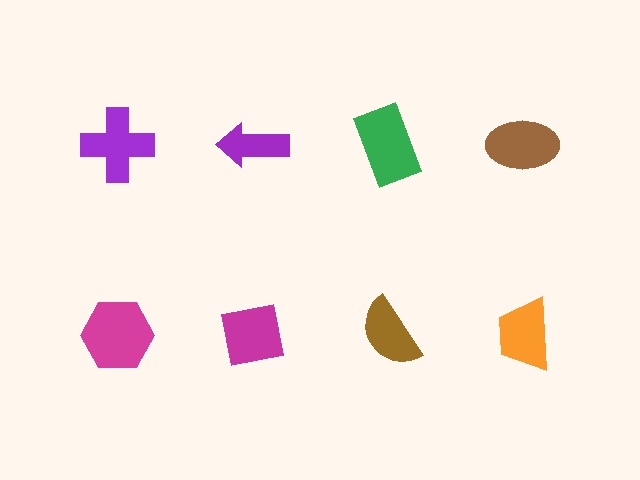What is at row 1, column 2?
A purple arrow.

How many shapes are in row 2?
4 shapes.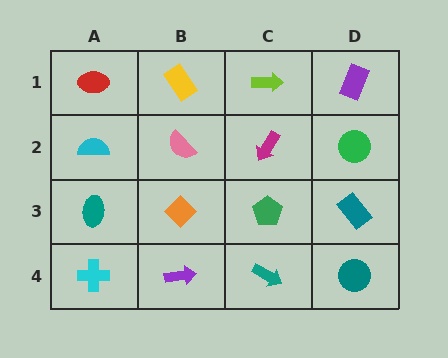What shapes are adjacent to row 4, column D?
A teal rectangle (row 3, column D), a teal arrow (row 4, column C).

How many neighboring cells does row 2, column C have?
4.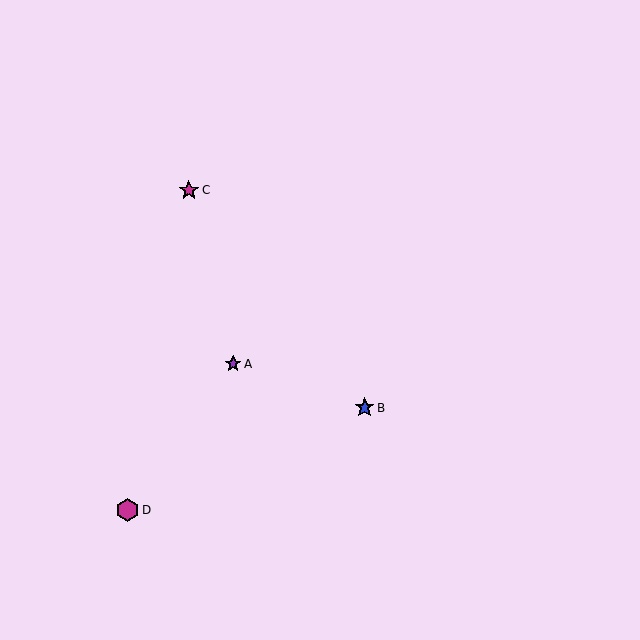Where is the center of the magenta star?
The center of the magenta star is at (189, 190).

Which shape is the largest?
The magenta hexagon (labeled D) is the largest.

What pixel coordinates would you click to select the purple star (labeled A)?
Click at (233, 364) to select the purple star A.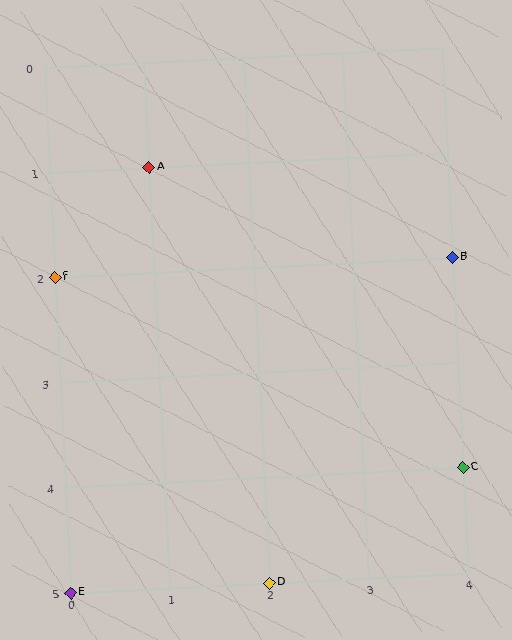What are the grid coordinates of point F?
Point F is at grid coordinates (0, 2).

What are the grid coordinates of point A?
Point A is at grid coordinates (1, 1).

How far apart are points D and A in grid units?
Points D and A are 1 column and 4 rows apart (about 4.1 grid units diagonally).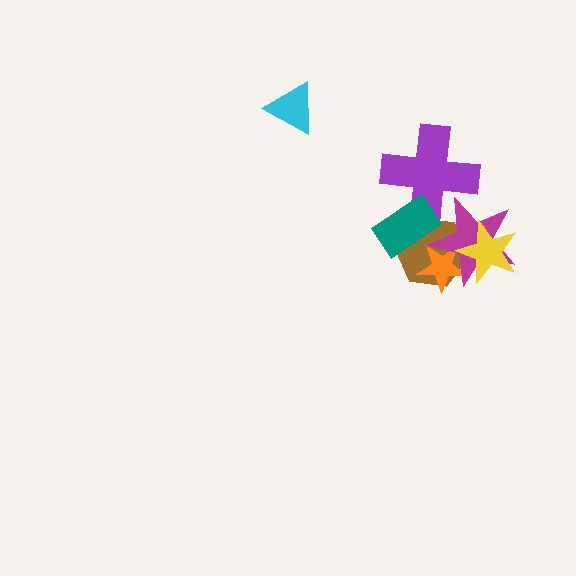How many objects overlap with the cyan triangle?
0 objects overlap with the cyan triangle.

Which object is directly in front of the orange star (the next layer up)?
The magenta star is directly in front of the orange star.